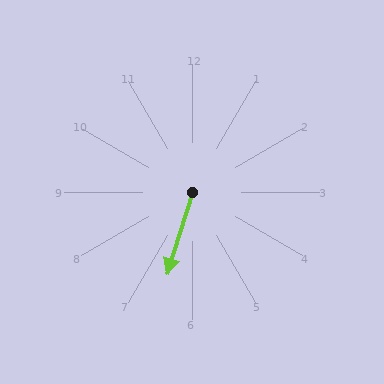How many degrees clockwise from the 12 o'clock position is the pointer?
Approximately 197 degrees.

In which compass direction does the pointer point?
South.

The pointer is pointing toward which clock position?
Roughly 7 o'clock.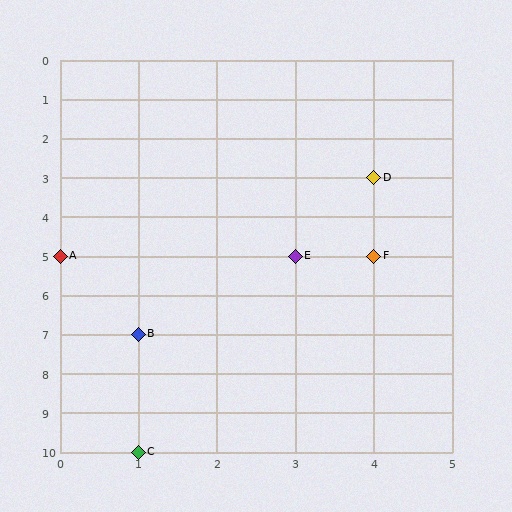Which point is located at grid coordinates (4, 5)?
Point F is at (4, 5).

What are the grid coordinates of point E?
Point E is at grid coordinates (3, 5).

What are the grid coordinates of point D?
Point D is at grid coordinates (4, 3).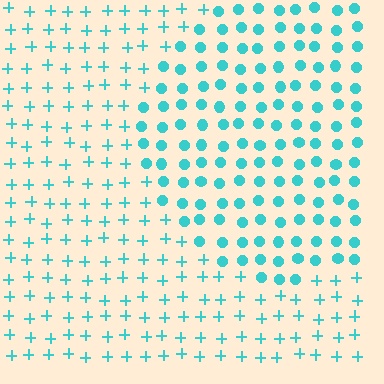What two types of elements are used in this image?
The image uses circles inside the circle region and plus signs outside it.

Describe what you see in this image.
The image is filled with small cyan elements arranged in a uniform grid. A circle-shaped region contains circles, while the surrounding area contains plus signs. The boundary is defined purely by the change in element shape.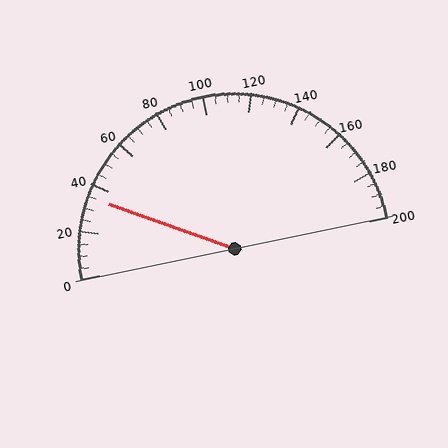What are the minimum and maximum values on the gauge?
The gauge ranges from 0 to 200.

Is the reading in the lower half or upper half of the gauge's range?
The reading is in the lower half of the range (0 to 200).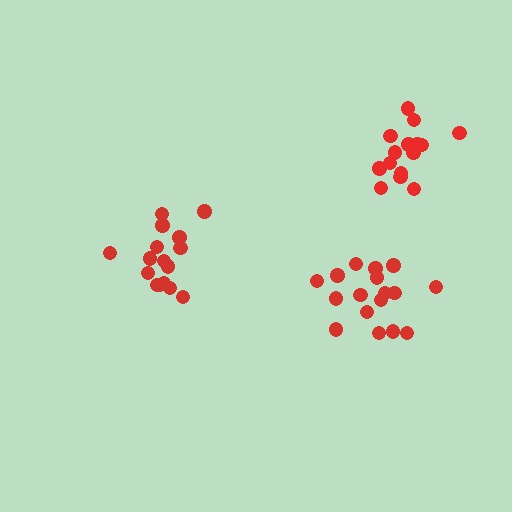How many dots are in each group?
Group 1: 18 dots, Group 2: 16 dots, Group 3: 15 dots (49 total).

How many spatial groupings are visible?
There are 3 spatial groupings.